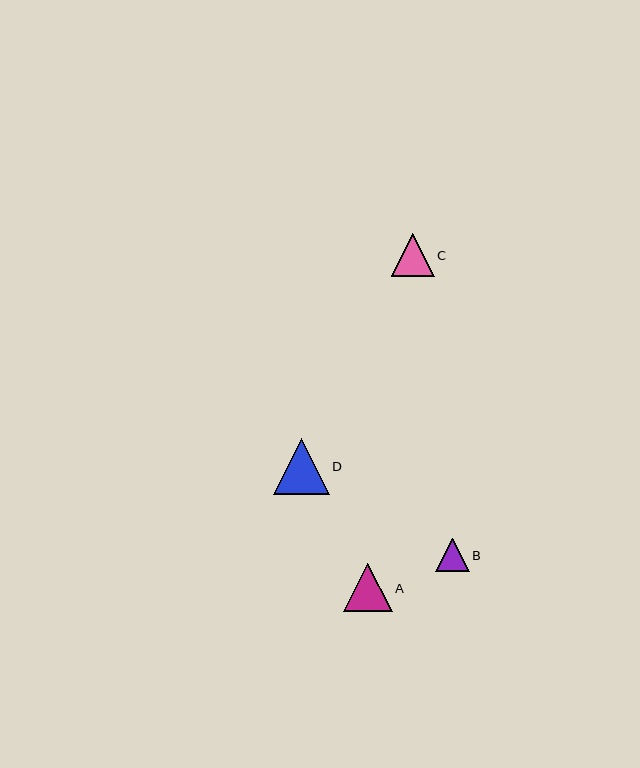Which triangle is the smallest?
Triangle B is the smallest with a size of approximately 33 pixels.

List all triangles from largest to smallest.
From largest to smallest: D, A, C, B.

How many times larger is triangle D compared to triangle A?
Triangle D is approximately 1.2 times the size of triangle A.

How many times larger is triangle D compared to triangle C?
Triangle D is approximately 1.3 times the size of triangle C.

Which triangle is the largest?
Triangle D is the largest with a size of approximately 56 pixels.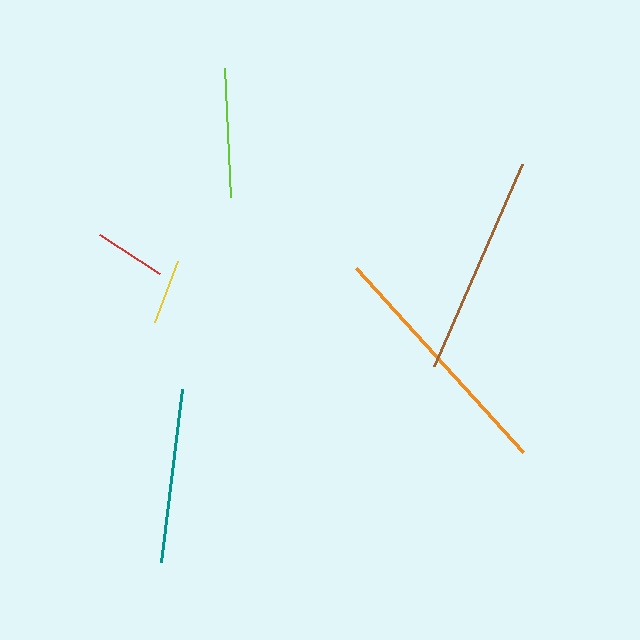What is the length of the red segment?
The red segment is approximately 72 pixels long.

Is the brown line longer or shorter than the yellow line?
The brown line is longer than the yellow line.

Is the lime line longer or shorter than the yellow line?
The lime line is longer than the yellow line.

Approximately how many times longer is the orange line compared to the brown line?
The orange line is approximately 1.1 times the length of the brown line.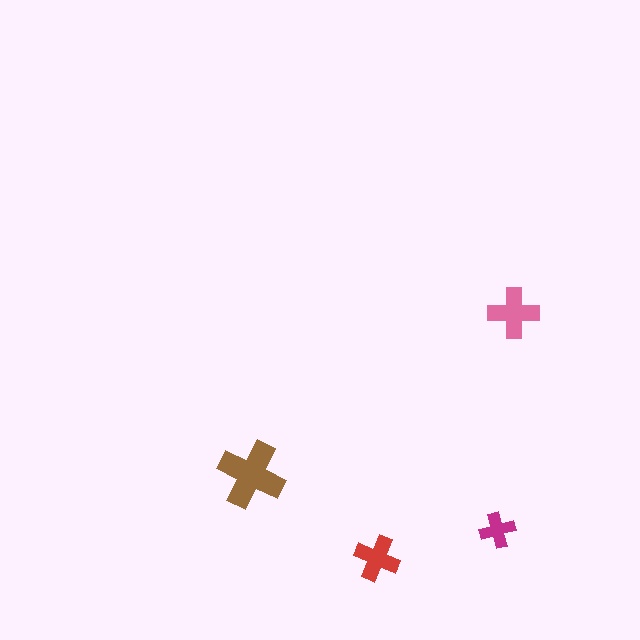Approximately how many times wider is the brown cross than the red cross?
About 1.5 times wider.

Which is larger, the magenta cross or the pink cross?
The pink one.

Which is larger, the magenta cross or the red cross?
The red one.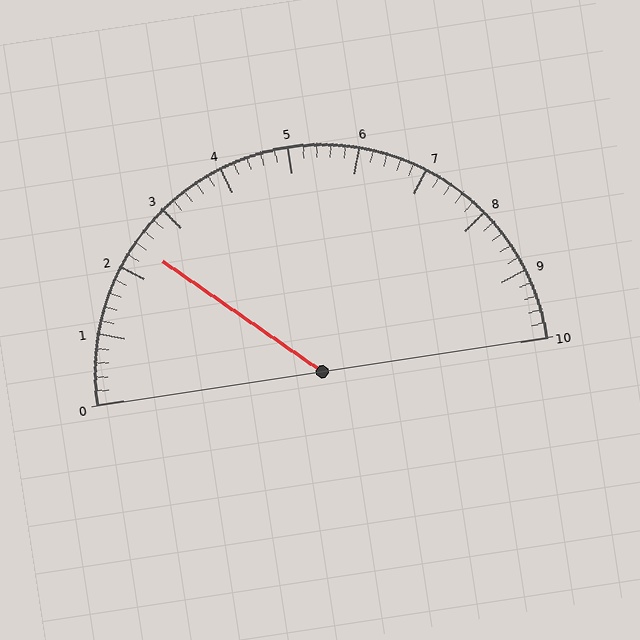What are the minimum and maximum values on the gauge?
The gauge ranges from 0 to 10.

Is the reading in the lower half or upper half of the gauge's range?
The reading is in the lower half of the range (0 to 10).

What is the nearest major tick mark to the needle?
The nearest major tick mark is 2.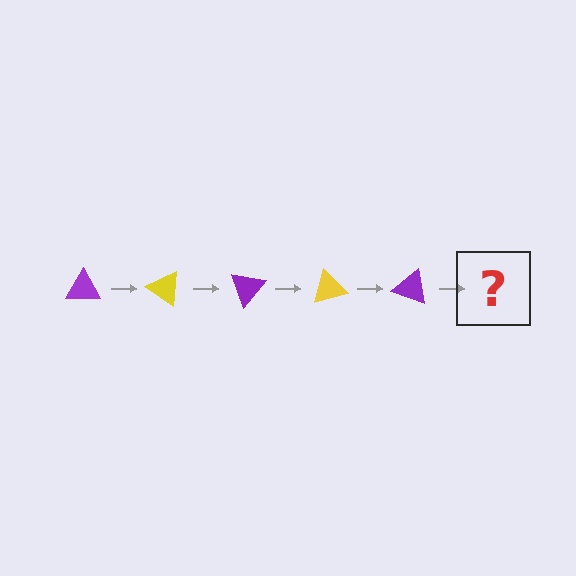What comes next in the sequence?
The next element should be a yellow triangle, rotated 175 degrees from the start.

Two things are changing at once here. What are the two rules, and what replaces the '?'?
The two rules are that it rotates 35 degrees each step and the color cycles through purple and yellow. The '?' should be a yellow triangle, rotated 175 degrees from the start.